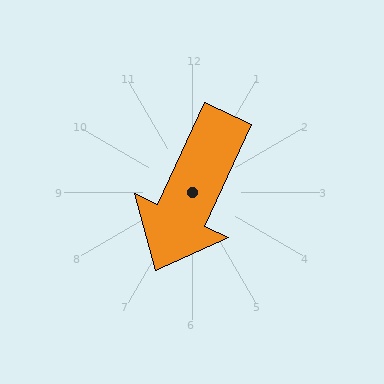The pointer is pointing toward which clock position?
Roughly 7 o'clock.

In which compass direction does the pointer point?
Southwest.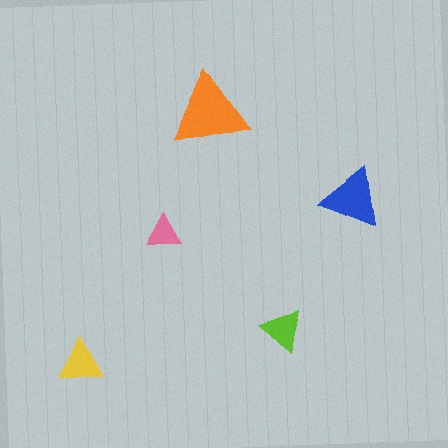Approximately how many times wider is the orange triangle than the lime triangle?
About 2 times wider.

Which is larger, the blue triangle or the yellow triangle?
The blue one.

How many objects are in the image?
There are 5 objects in the image.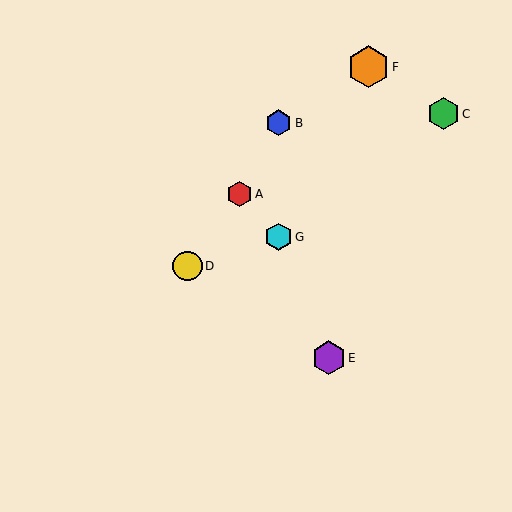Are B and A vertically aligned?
No, B is at x≈279 and A is at x≈239.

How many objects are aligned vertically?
2 objects (B, G) are aligned vertically.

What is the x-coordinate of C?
Object C is at x≈443.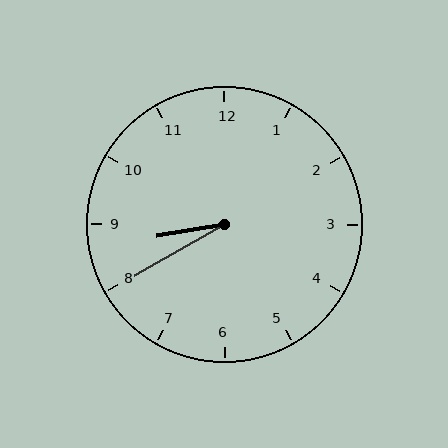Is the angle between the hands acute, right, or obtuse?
It is acute.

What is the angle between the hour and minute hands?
Approximately 20 degrees.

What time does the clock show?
8:40.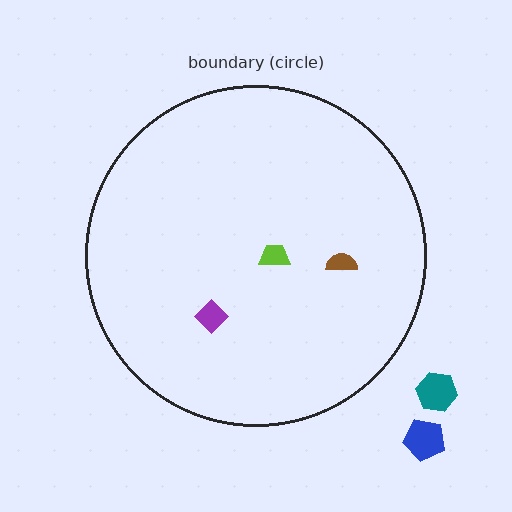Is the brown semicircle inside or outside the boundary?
Inside.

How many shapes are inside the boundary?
3 inside, 2 outside.